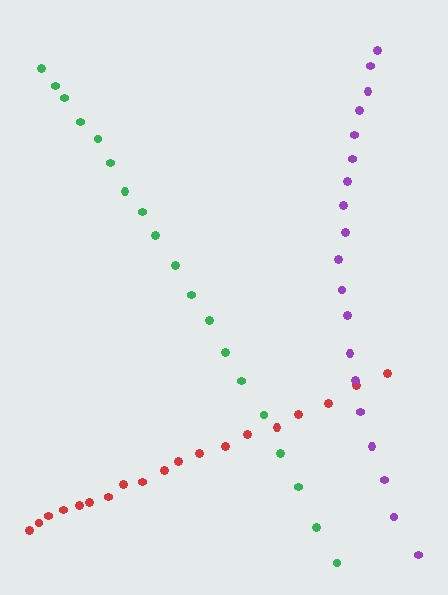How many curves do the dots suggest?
There are 3 distinct paths.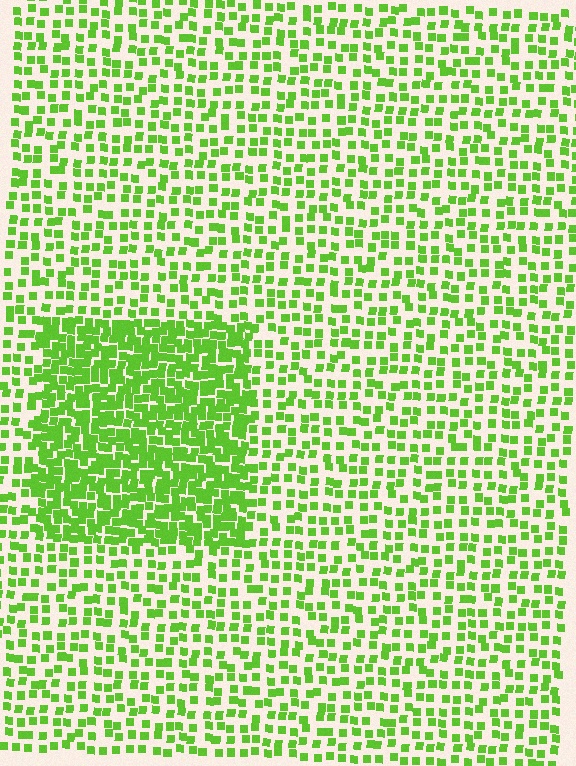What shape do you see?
I see a rectangle.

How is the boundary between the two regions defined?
The boundary is defined by a change in element density (approximately 2.2x ratio). All elements are the same color, size, and shape.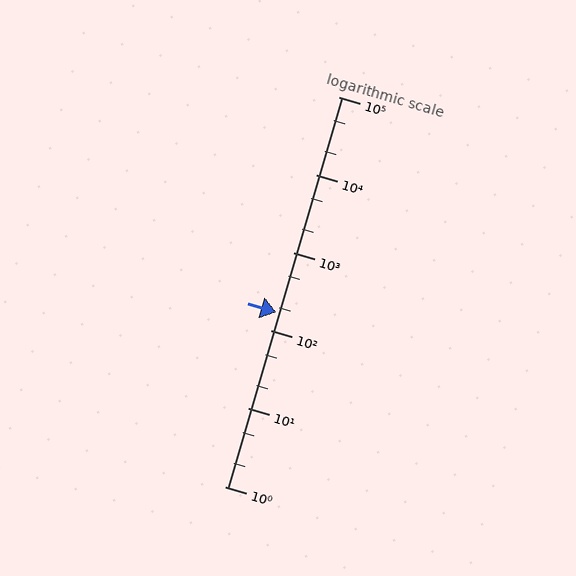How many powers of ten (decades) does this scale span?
The scale spans 5 decades, from 1 to 100000.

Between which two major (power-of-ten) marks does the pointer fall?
The pointer is between 100 and 1000.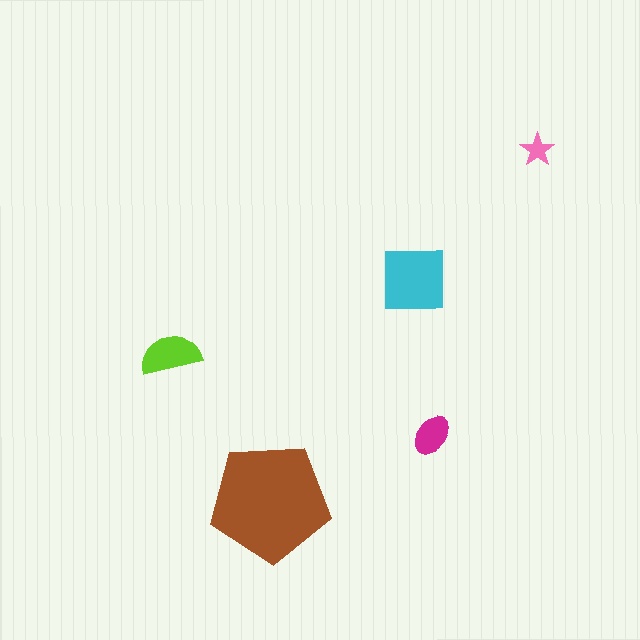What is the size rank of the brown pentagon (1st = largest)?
1st.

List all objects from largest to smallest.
The brown pentagon, the cyan square, the lime semicircle, the magenta ellipse, the pink star.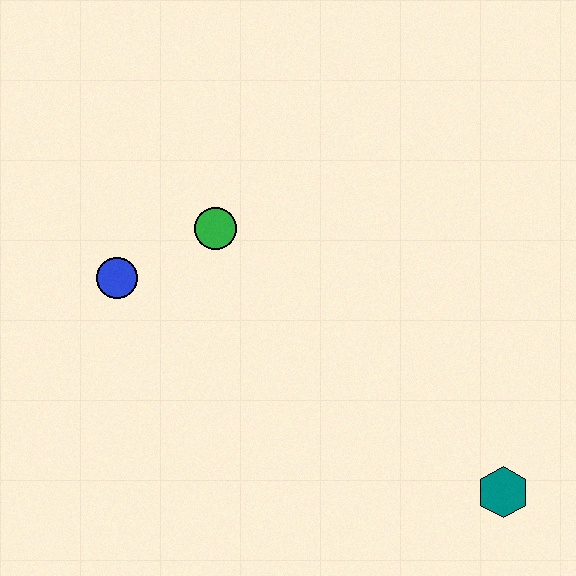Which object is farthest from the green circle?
The teal hexagon is farthest from the green circle.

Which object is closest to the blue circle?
The green circle is closest to the blue circle.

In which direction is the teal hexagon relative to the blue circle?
The teal hexagon is to the right of the blue circle.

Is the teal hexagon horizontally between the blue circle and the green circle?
No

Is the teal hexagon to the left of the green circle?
No